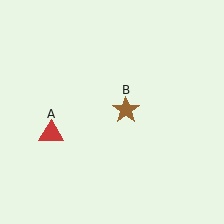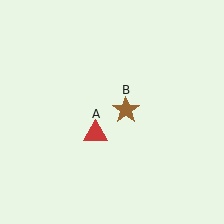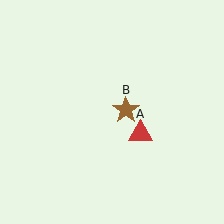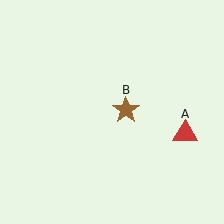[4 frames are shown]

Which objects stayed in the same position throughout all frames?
Brown star (object B) remained stationary.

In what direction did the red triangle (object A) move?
The red triangle (object A) moved right.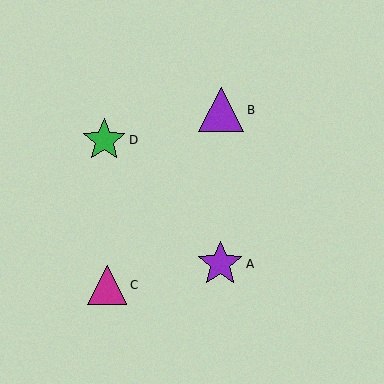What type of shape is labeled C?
Shape C is a magenta triangle.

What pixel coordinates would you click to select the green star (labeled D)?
Click at (104, 140) to select the green star D.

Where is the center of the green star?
The center of the green star is at (104, 140).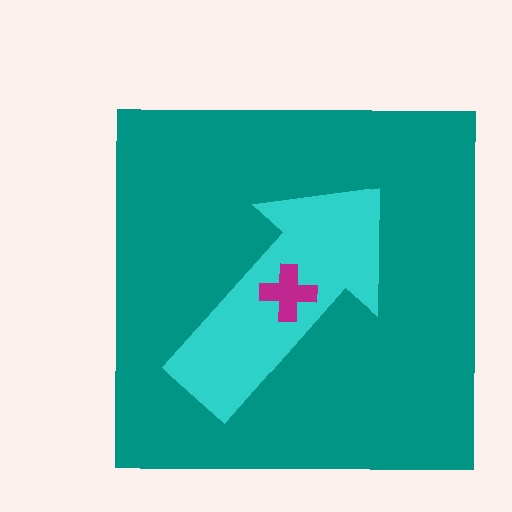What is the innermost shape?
The magenta cross.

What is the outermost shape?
The teal square.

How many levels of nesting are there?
3.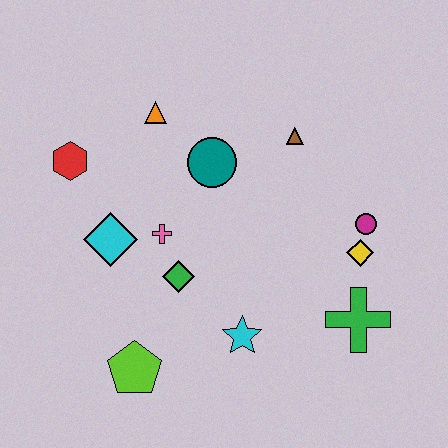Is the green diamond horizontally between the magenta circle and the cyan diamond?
Yes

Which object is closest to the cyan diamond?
The pink cross is closest to the cyan diamond.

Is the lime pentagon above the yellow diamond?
No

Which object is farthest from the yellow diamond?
The red hexagon is farthest from the yellow diamond.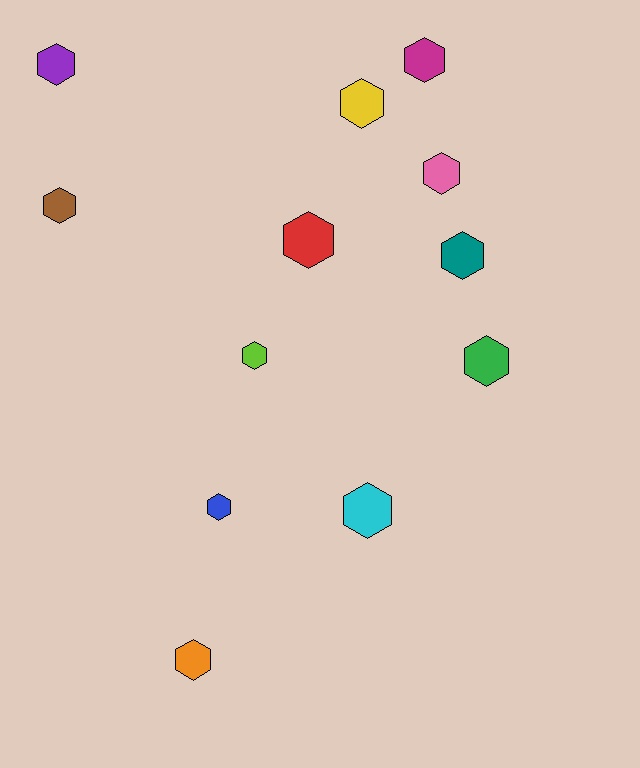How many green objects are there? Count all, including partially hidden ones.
There is 1 green object.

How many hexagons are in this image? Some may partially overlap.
There are 12 hexagons.